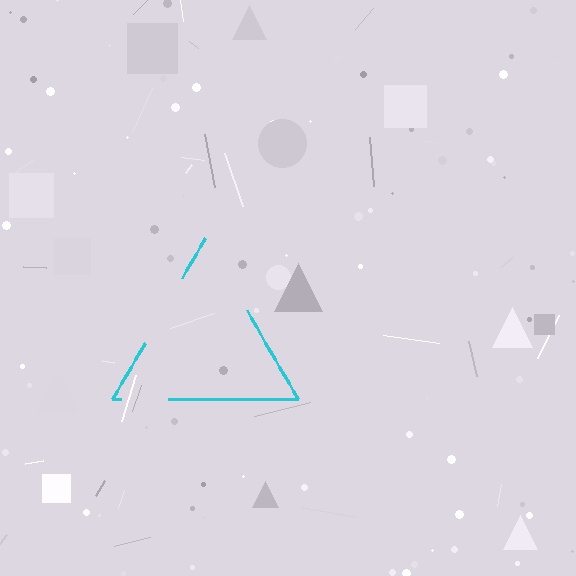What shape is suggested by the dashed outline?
The dashed outline suggests a triangle.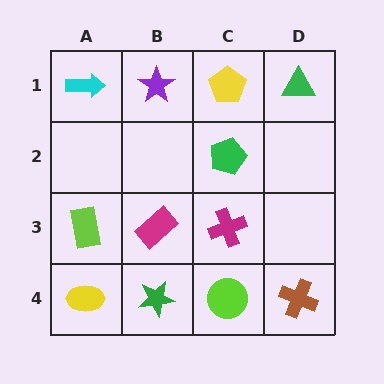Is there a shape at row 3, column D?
No, that cell is empty.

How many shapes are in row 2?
1 shape.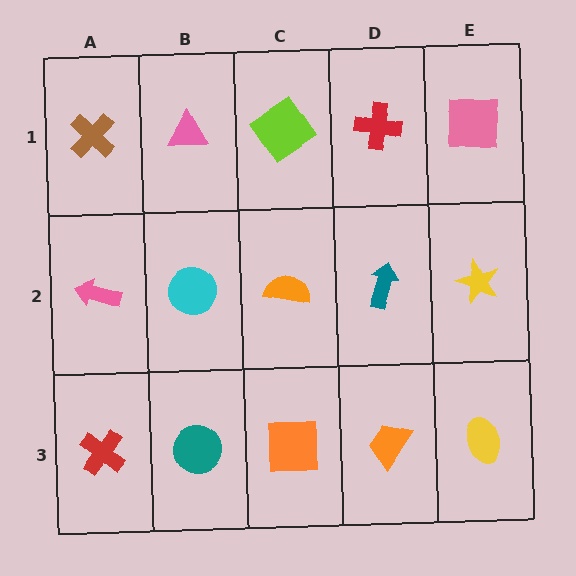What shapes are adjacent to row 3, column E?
A yellow star (row 2, column E), an orange trapezoid (row 3, column D).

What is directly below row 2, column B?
A teal circle.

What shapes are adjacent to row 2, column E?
A pink square (row 1, column E), a yellow ellipse (row 3, column E), a teal arrow (row 2, column D).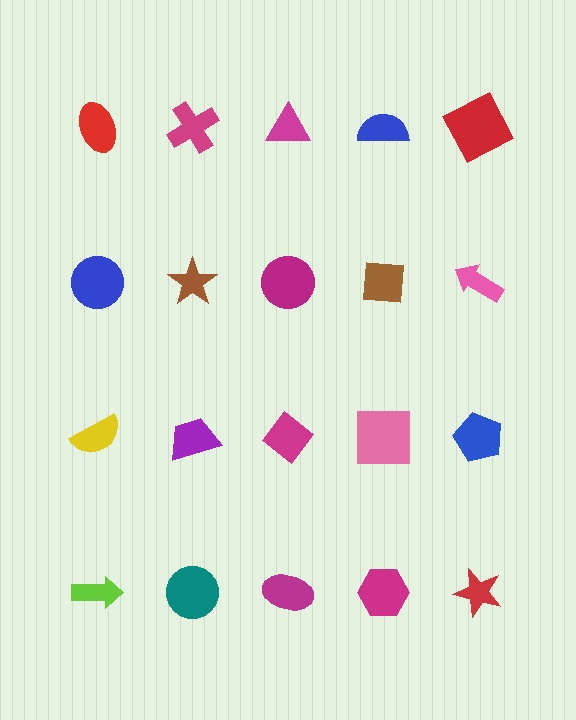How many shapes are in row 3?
5 shapes.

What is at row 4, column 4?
A magenta hexagon.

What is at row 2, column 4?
A brown square.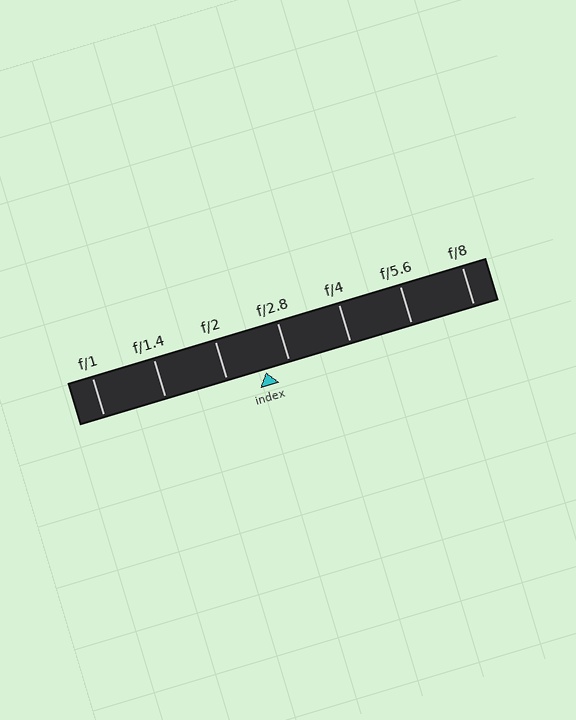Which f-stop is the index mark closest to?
The index mark is closest to f/2.8.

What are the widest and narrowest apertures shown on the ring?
The widest aperture shown is f/1 and the narrowest is f/8.